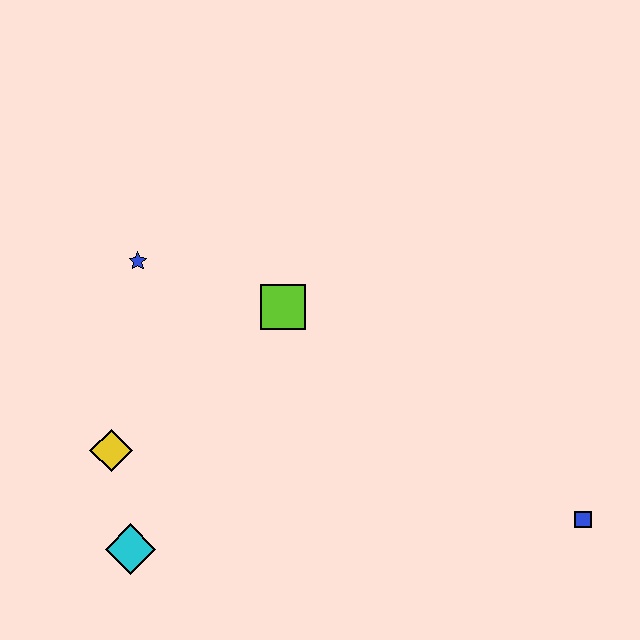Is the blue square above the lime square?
No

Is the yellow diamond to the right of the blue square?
No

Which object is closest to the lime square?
The blue star is closest to the lime square.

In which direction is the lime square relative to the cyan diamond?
The lime square is above the cyan diamond.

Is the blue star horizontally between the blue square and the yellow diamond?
Yes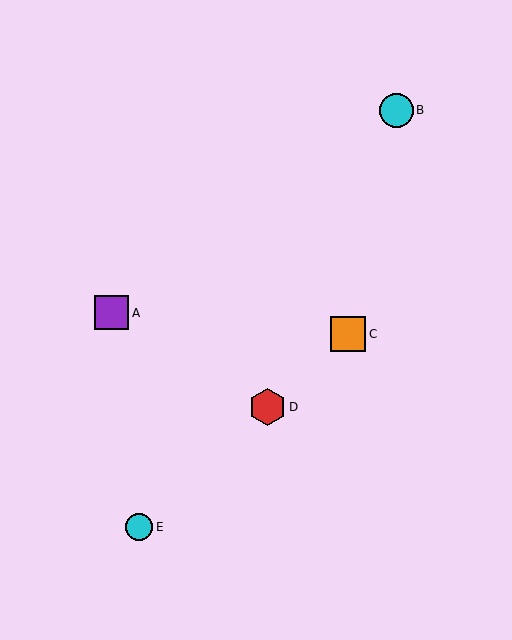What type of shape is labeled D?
Shape D is a red hexagon.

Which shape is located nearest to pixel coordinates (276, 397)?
The red hexagon (labeled D) at (267, 407) is nearest to that location.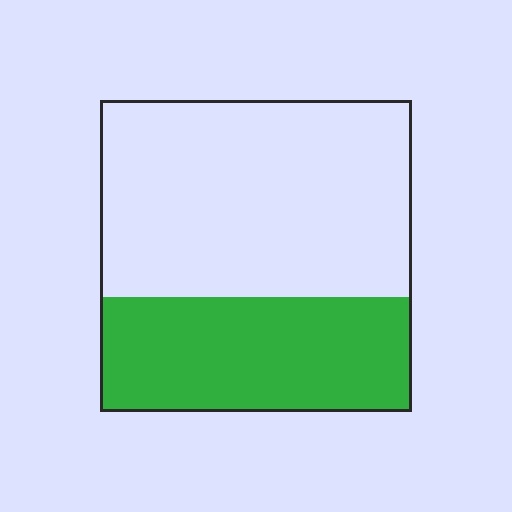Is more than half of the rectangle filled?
No.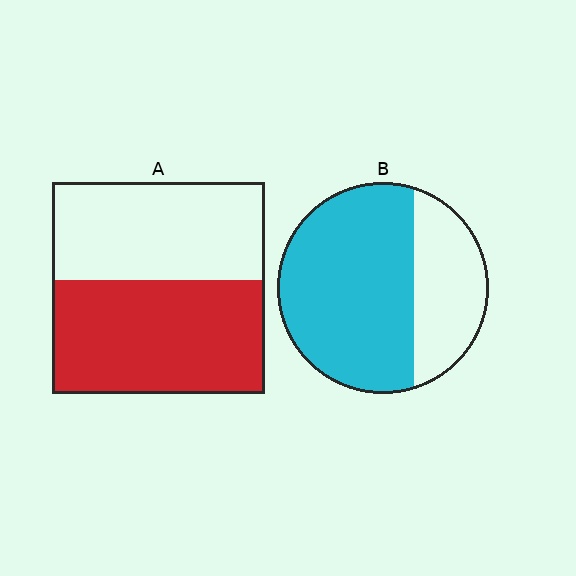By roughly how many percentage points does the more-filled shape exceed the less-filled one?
By roughly 15 percentage points (B over A).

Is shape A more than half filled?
Roughly half.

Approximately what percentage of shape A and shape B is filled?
A is approximately 55% and B is approximately 70%.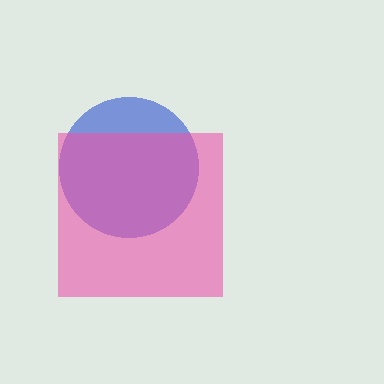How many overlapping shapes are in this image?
There are 2 overlapping shapes in the image.